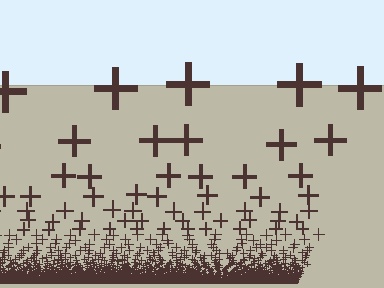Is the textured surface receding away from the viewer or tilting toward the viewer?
The surface appears to tilt toward the viewer. Texture elements get larger and sparser toward the top.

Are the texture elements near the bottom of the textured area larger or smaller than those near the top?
Smaller. The gradient is inverted — elements near the bottom are smaller and denser.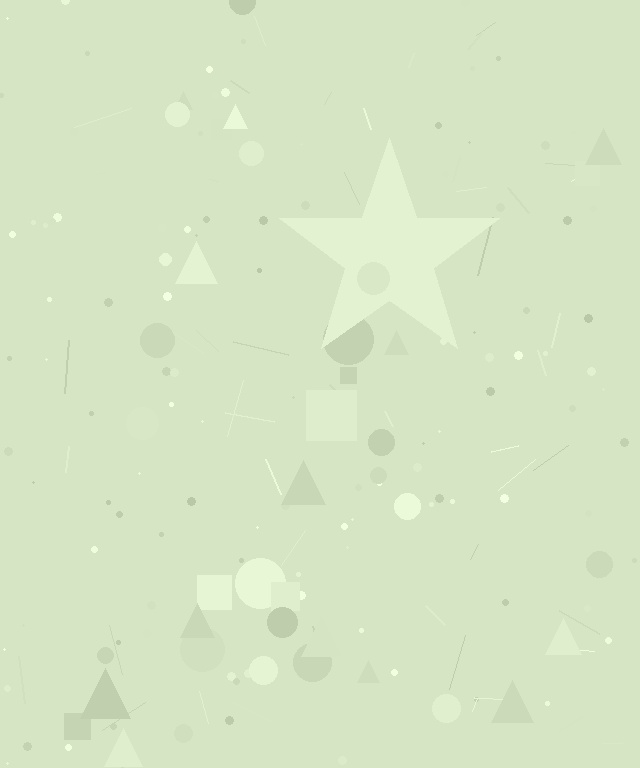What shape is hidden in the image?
A star is hidden in the image.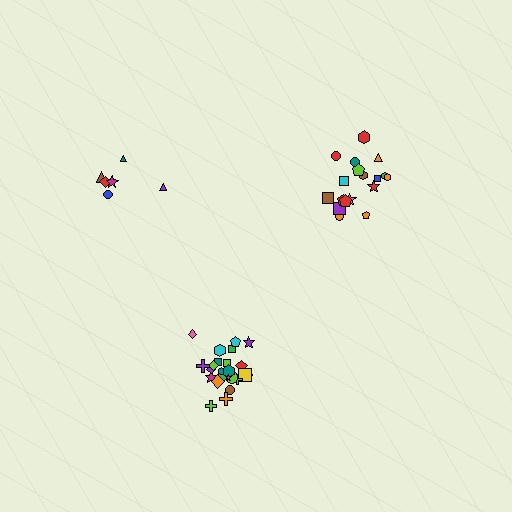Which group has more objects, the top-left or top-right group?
The top-right group.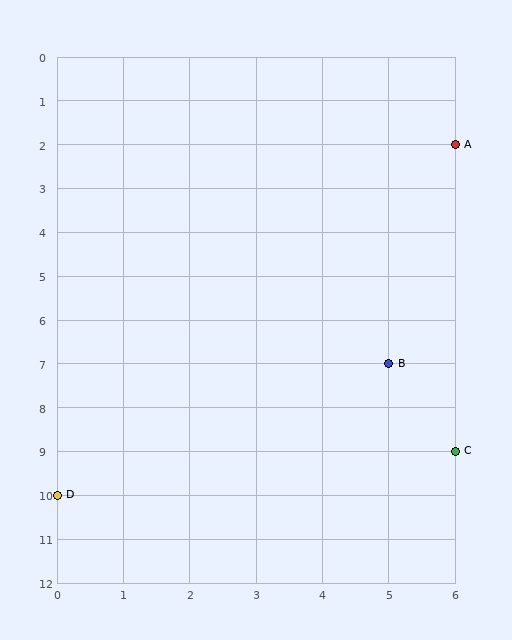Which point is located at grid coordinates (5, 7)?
Point B is at (5, 7).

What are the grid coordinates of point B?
Point B is at grid coordinates (5, 7).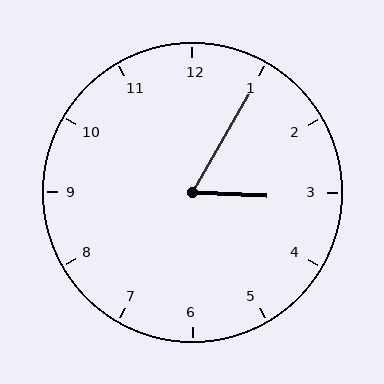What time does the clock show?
3:05.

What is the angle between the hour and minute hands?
Approximately 62 degrees.